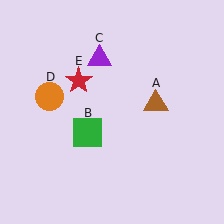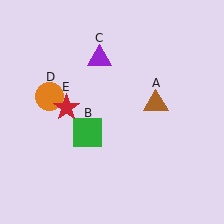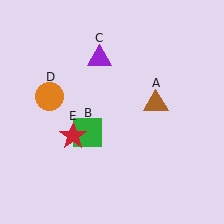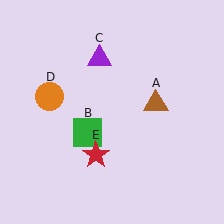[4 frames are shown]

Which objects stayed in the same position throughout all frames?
Brown triangle (object A) and green square (object B) and purple triangle (object C) and orange circle (object D) remained stationary.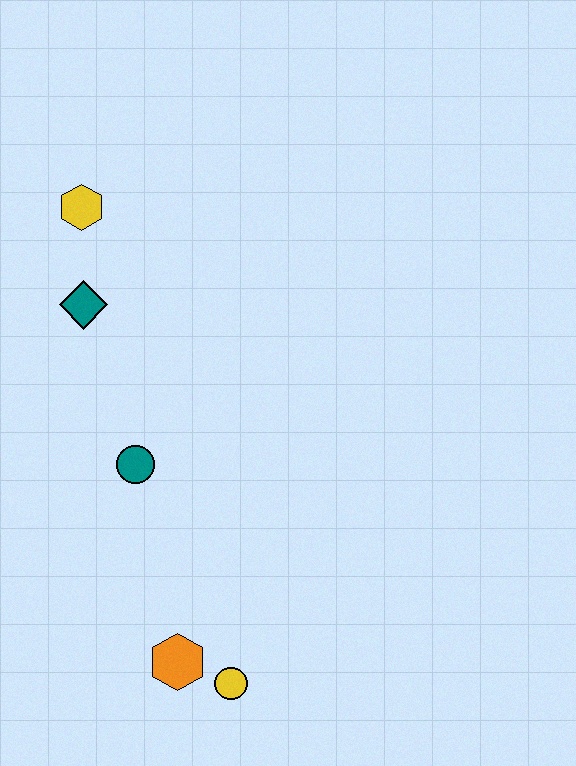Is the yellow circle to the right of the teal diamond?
Yes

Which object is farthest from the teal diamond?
The yellow circle is farthest from the teal diamond.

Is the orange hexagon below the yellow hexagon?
Yes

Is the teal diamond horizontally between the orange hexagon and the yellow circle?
No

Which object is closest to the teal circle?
The teal diamond is closest to the teal circle.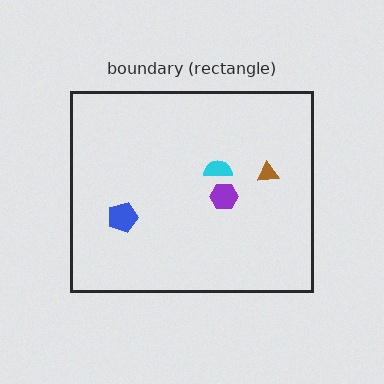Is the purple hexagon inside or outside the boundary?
Inside.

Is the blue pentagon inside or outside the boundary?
Inside.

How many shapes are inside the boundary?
4 inside, 0 outside.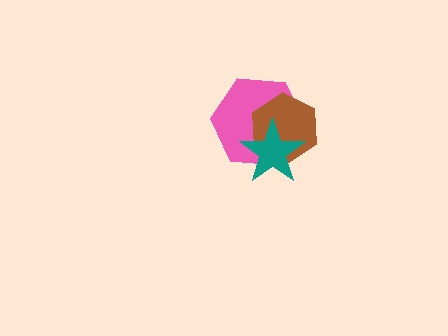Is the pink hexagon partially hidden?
Yes, it is partially covered by another shape.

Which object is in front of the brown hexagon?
The teal star is in front of the brown hexagon.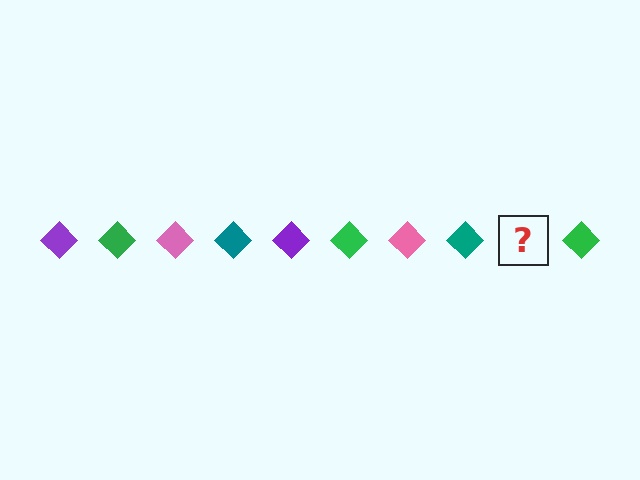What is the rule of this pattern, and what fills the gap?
The rule is that the pattern cycles through purple, green, pink, teal diamonds. The gap should be filled with a purple diamond.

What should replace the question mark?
The question mark should be replaced with a purple diamond.